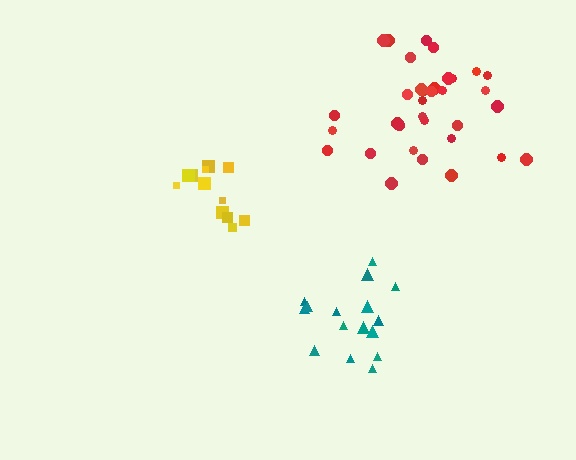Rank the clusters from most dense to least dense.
yellow, red, teal.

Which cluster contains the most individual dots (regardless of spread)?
Red (34).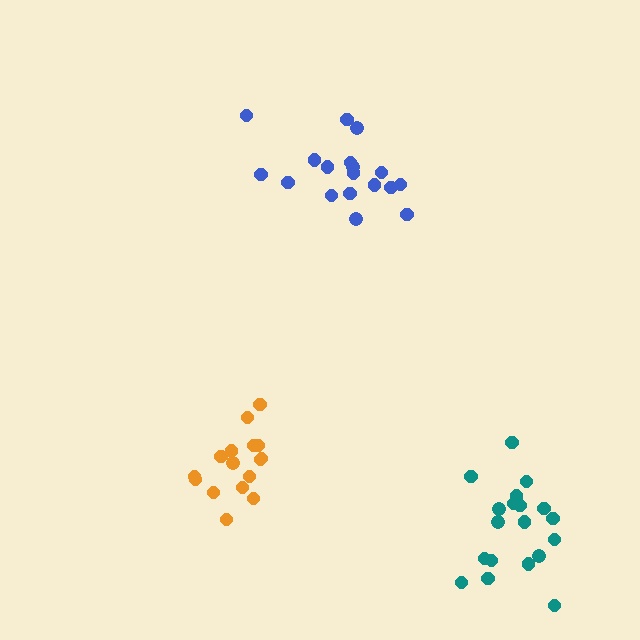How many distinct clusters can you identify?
There are 3 distinct clusters.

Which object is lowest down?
The teal cluster is bottommost.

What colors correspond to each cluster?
The clusters are colored: blue, orange, teal.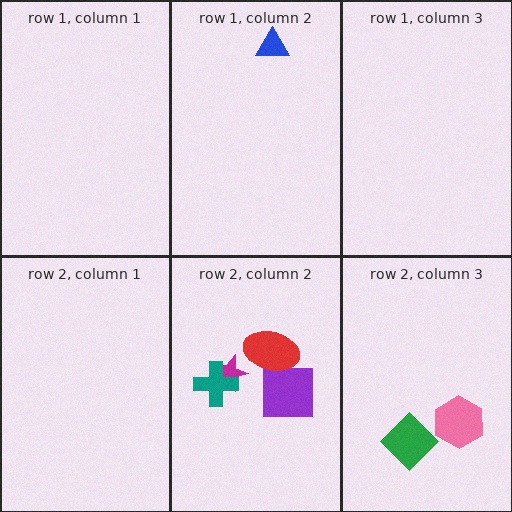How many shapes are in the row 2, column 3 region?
2.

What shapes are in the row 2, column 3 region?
The pink hexagon, the green diamond.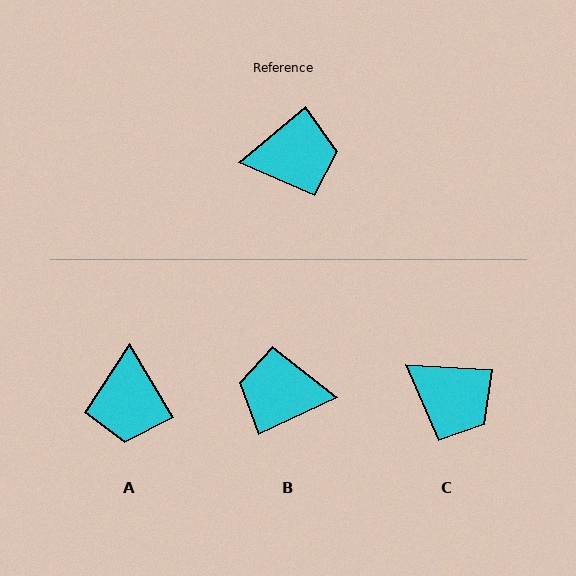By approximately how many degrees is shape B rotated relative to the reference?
Approximately 165 degrees counter-clockwise.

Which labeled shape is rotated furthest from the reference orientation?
B, about 165 degrees away.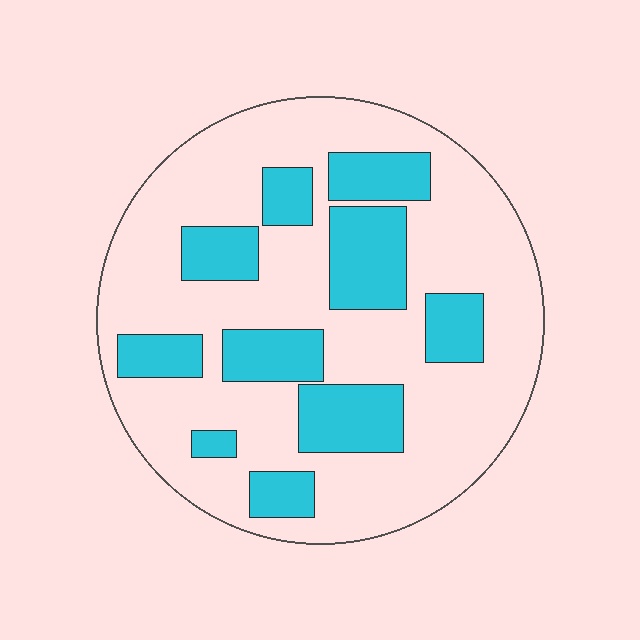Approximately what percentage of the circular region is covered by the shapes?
Approximately 30%.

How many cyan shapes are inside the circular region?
10.